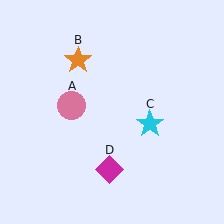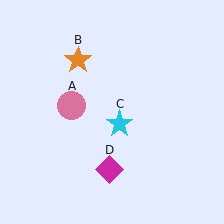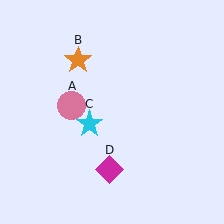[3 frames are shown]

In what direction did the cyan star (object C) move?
The cyan star (object C) moved left.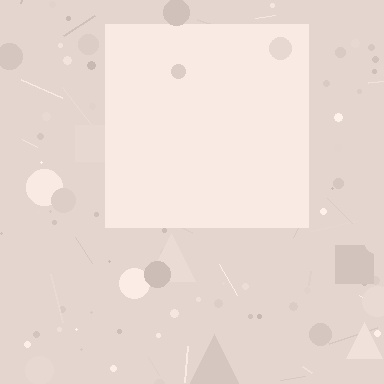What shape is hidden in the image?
A square is hidden in the image.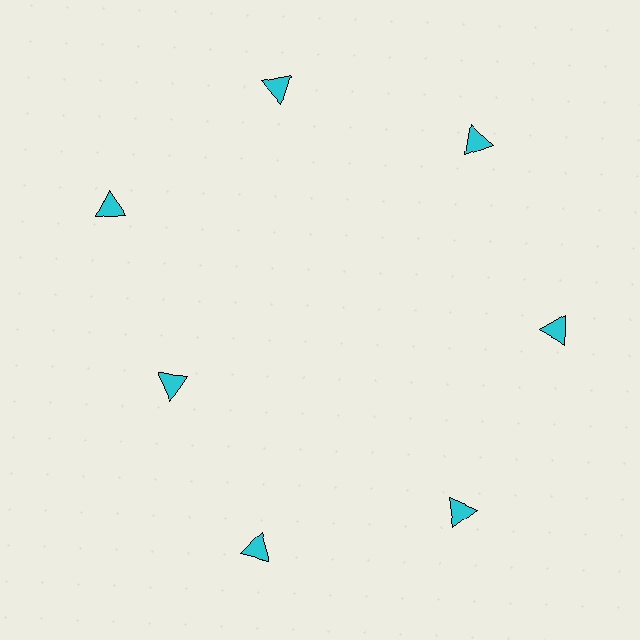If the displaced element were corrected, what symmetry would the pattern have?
It would have 7-fold rotational symmetry — the pattern would map onto itself every 51 degrees.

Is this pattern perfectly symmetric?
No. The 7 cyan triangles are arranged in a ring, but one element near the 8 o'clock position is pulled inward toward the center, breaking the 7-fold rotational symmetry.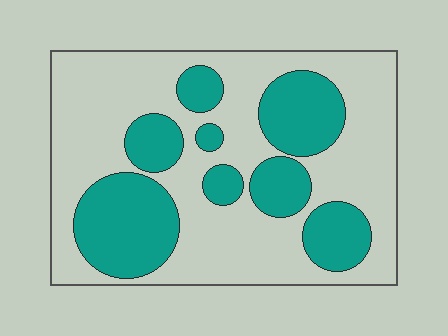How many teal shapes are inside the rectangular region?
8.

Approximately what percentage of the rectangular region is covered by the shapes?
Approximately 35%.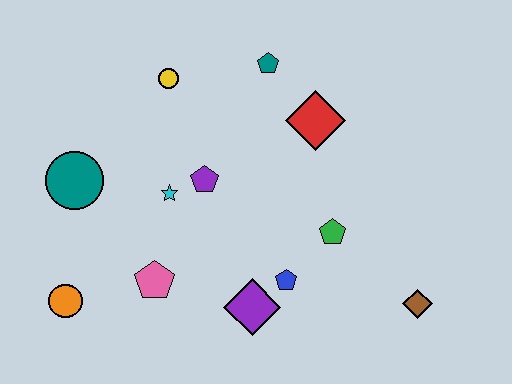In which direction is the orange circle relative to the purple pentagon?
The orange circle is to the left of the purple pentagon.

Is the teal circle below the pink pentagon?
No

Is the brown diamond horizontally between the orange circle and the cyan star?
No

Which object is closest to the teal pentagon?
The red diamond is closest to the teal pentagon.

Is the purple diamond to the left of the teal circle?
No